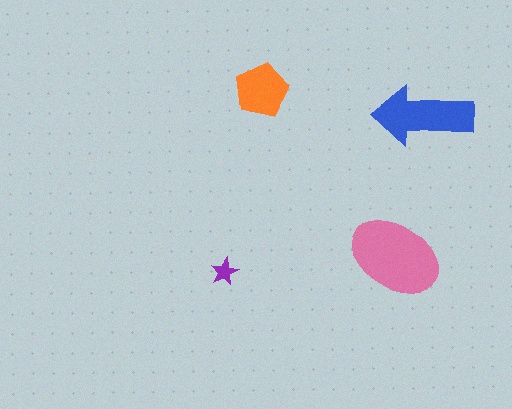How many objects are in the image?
There are 4 objects in the image.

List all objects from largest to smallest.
The pink ellipse, the blue arrow, the orange pentagon, the purple star.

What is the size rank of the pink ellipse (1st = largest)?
1st.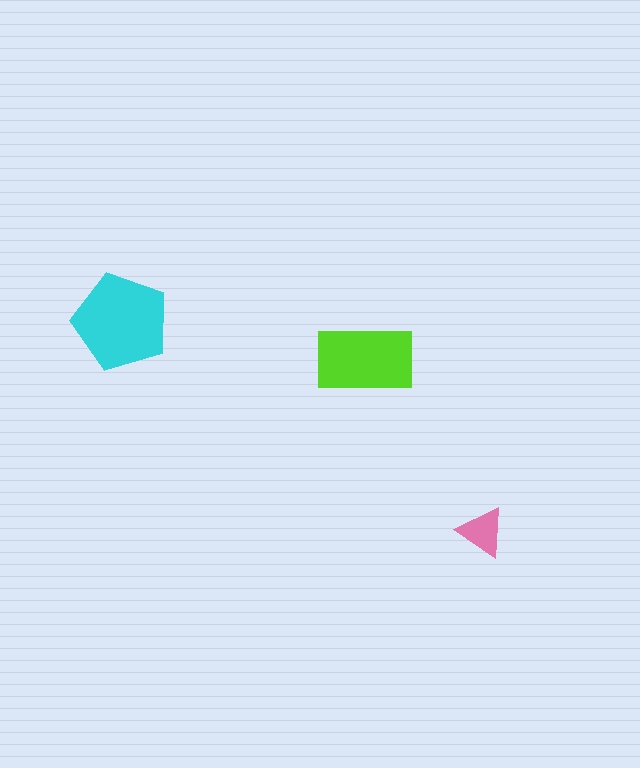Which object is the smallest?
The pink triangle.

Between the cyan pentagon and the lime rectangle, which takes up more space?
The cyan pentagon.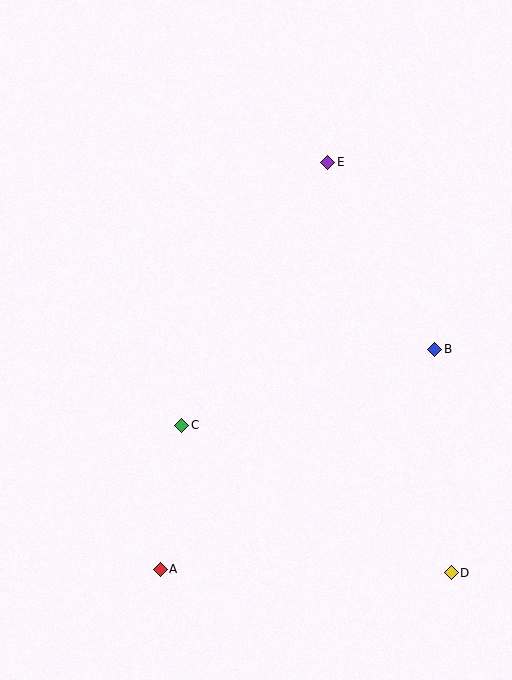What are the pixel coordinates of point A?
Point A is at (160, 569).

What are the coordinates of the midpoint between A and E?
The midpoint between A and E is at (244, 366).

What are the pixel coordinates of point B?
Point B is at (435, 349).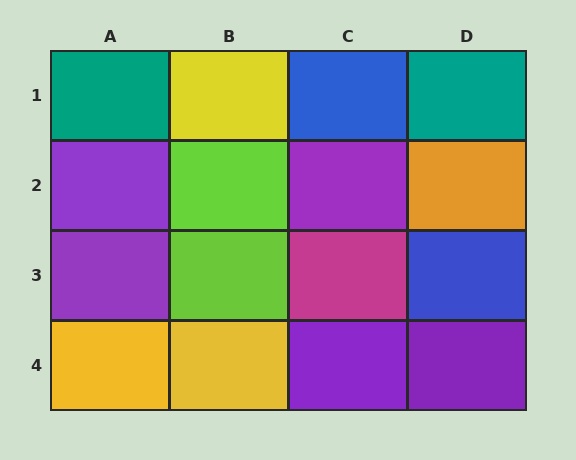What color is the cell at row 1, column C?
Blue.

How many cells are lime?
2 cells are lime.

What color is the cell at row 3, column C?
Magenta.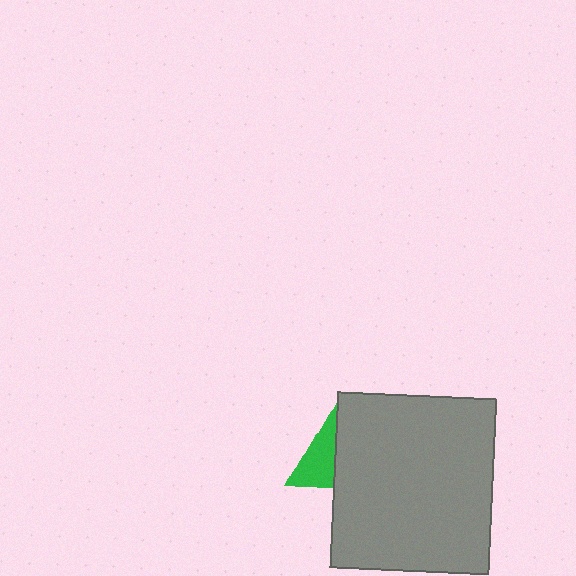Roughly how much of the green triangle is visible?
A small part of it is visible (roughly 41%).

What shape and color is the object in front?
The object in front is a gray rectangle.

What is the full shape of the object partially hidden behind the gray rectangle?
The partially hidden object is a green triangle.